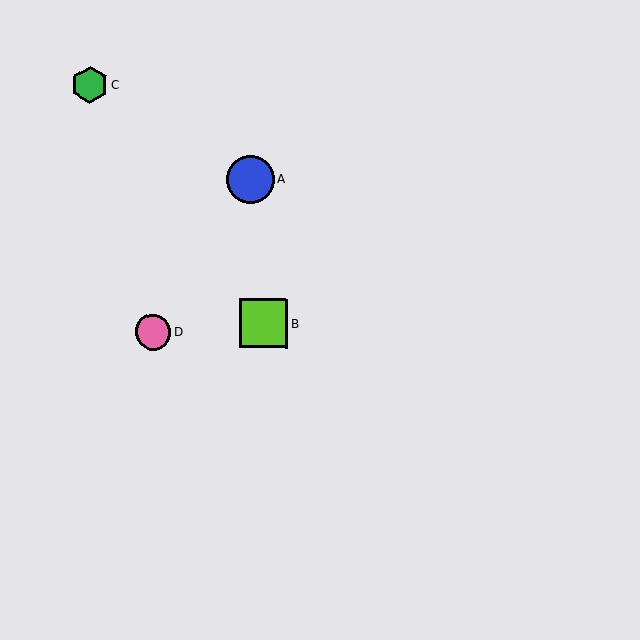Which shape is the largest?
The lime square (labeled B) is the largest.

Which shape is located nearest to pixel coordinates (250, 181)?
The blue circle (labeled A) at (251, 179) is nearest to that location.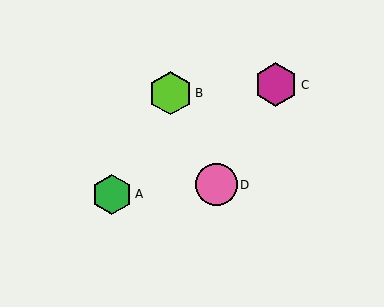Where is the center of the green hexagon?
The center of the green hexagon is at (112, 194).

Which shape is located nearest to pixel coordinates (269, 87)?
The magenta hexagon (labeled C) at (276, 85) is nearest to that location.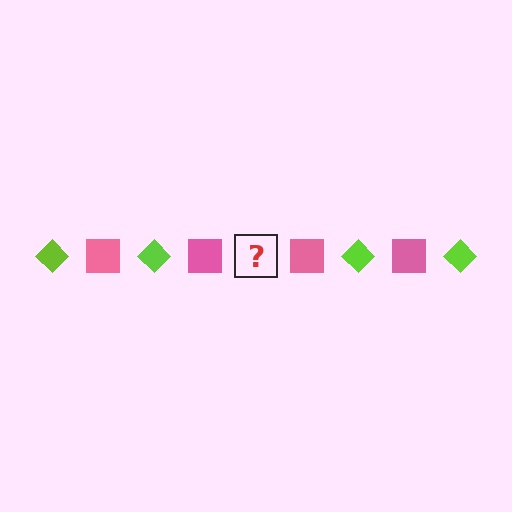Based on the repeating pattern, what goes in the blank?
The blank should be a lime diamond.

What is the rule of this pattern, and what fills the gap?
The rule is that the pattern alternates between lime diamond and pink square. The gap should be filled with a lime diamond.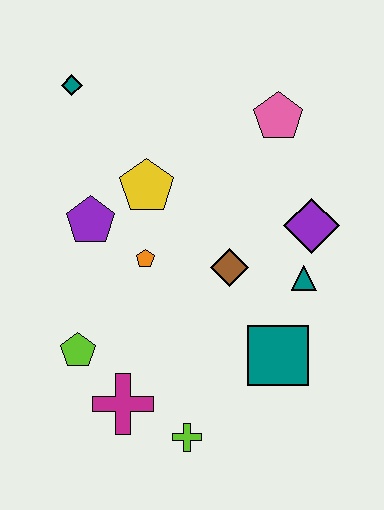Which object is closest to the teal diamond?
The yellow pentagon is closest to the teal diamond.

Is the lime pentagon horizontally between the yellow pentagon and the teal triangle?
No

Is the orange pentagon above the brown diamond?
Yes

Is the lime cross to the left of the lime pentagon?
No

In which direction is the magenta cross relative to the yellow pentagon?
The magenta cross is below the yellow pentagon.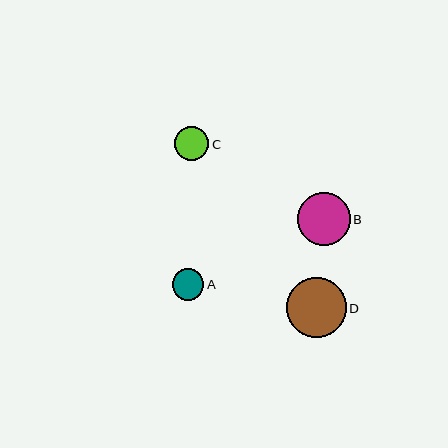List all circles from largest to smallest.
From largest to smallest: D, B, C, A.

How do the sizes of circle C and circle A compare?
Circle C and circle A are approximately the same size.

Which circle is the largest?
Circle D is the largest with a size of approximately 59 pixels.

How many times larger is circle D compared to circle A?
Circle D is approximately 1.9 times the size of circle A.